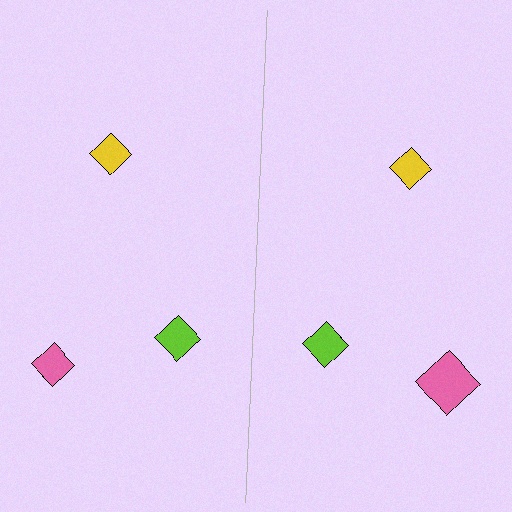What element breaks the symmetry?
The pink diamond on the right side has a different size than its mirror counterpart.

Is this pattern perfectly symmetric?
No, the pattern is not perfectly symmetric. The pink diamond on the right side has a different size than its mirror counterpart.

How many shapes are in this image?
There are 6 shapes in this image.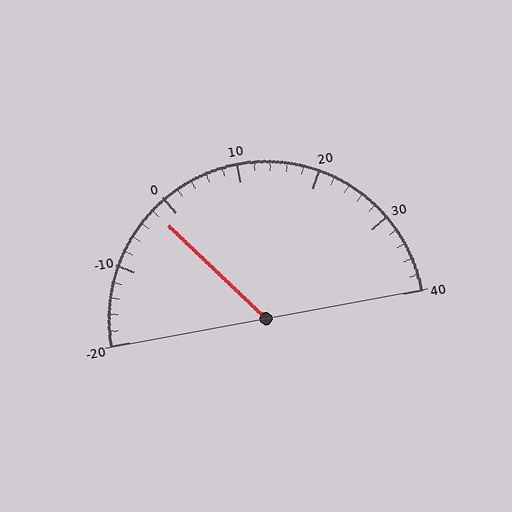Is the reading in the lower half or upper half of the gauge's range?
The reading is in the lower half of the range (-20 to 40).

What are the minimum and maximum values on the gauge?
The gauge ranges from -20 to 40.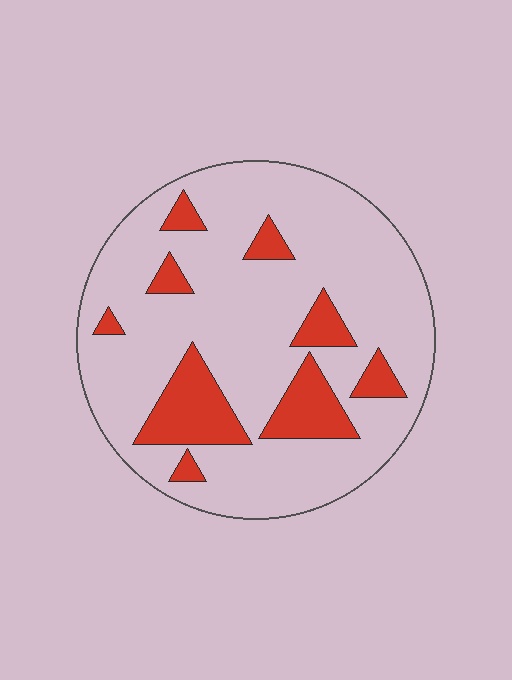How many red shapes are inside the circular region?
9.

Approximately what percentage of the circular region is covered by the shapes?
Approximately 20%.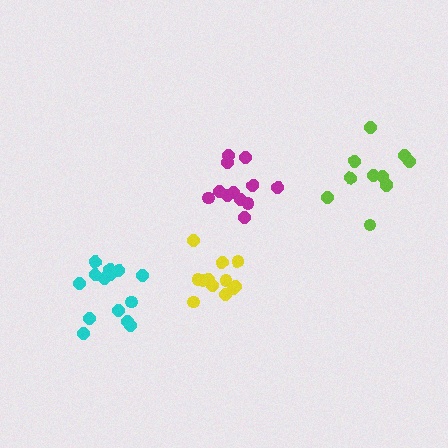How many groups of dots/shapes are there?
There are 4 groups.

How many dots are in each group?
Group 1: 12 dots, Group 2: 14 dots, Group 3: 12 dots, Group 4: 10 dots (48 total).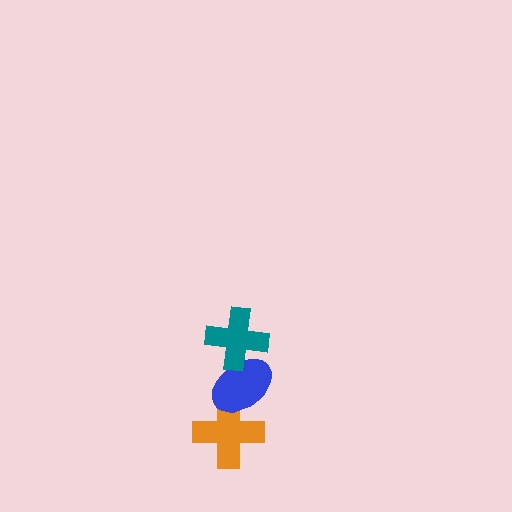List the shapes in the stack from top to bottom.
From top to bottom: the teal cross, the blue ellipse, the orange cross.